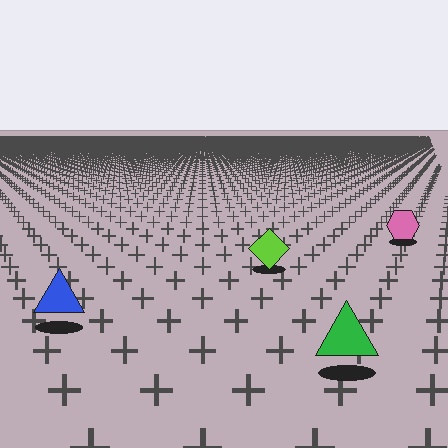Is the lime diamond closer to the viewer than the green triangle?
No. The green triangle is closer — you can tell from the texture gradient: the ground texture is coarser near it.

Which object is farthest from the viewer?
The pink hexagon is farthest from the viewer. It appears smaller and the ground texture around it is denser.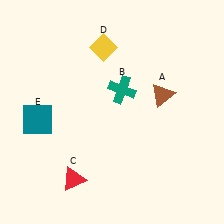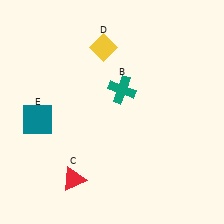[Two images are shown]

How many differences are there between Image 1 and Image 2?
There is 1 difference between the two images.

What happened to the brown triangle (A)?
The brown triangle (A) was removed in Image 2. It was in the top-right area of Image 1.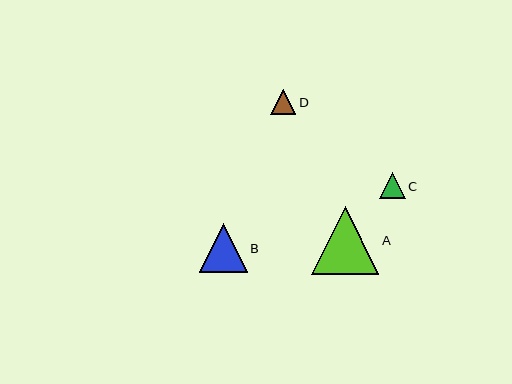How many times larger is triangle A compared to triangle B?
Triangle A is approximately 1.4 times the size of triangle B.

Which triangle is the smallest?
Triangle D is the smallest with a size of approximately 25 pixels.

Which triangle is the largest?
Triangle A is the largest with a size of approximately 67 pixels.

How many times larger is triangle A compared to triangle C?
Triangle A is approximately 2.6 times the size of triangle C.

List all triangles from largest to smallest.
From largest to smallest: A, B, C, D.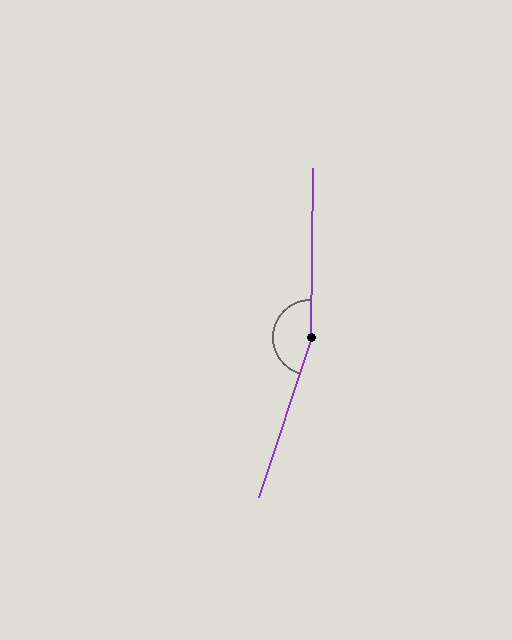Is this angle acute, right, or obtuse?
It is obtuse.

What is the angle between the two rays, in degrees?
Approximately 163 degrees.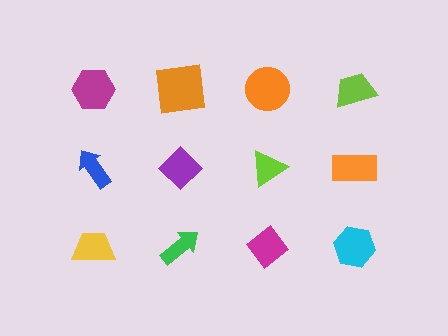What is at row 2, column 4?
An orange rectangle.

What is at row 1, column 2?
An orange square.